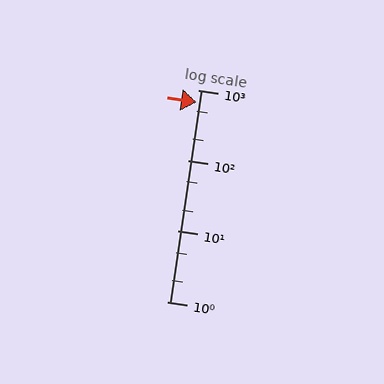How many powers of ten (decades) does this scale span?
The scale spans 3 decades, from 1 to 1000.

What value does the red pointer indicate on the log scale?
The pointer indicates approximately 670.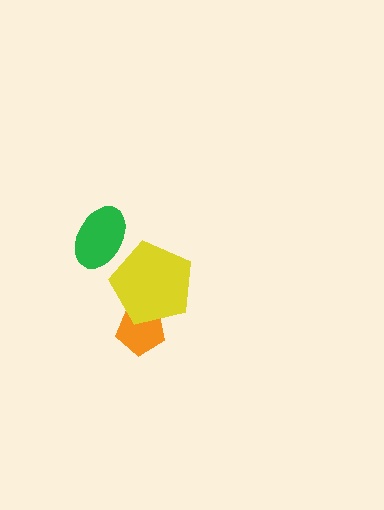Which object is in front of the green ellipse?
The yellow pentagon is in front of the green ellipse.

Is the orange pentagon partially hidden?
Yes, it is partially covered by another shape.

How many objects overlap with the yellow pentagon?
2 objects overlap with the yellow pentagon.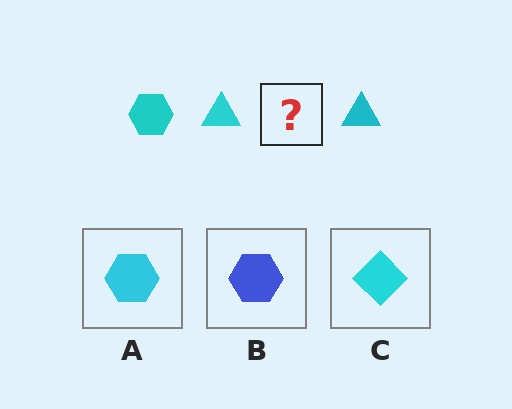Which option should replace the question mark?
Option A.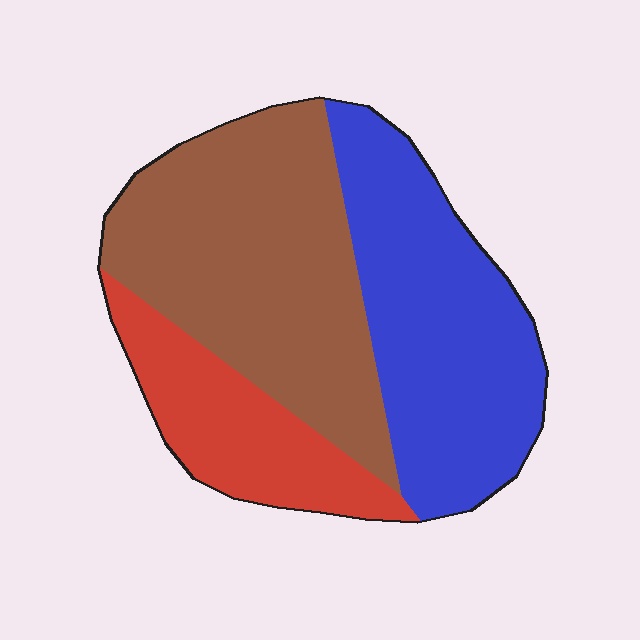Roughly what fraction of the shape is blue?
Blue takes up between a quarter and a half of the shape.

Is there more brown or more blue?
Brown.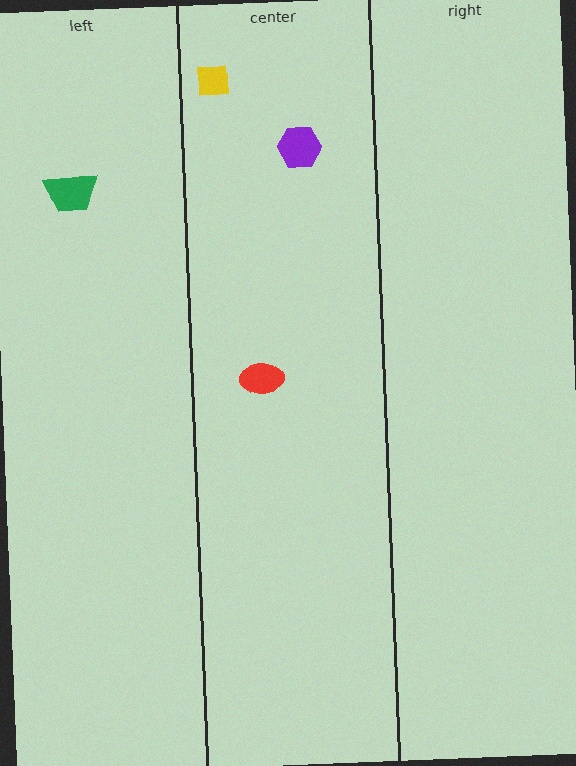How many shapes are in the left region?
1.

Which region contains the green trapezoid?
The left region.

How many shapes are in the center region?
3.